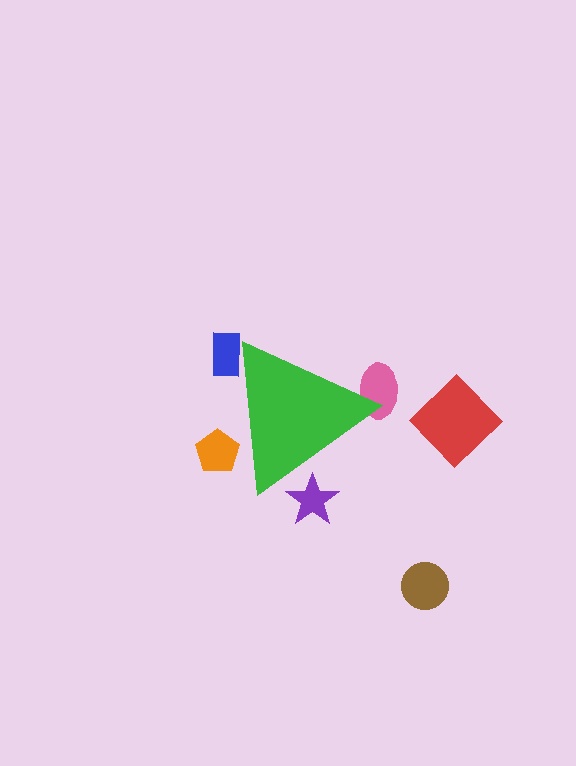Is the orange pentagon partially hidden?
Yes, the orange pentagon is partially hidden behind the green triangle.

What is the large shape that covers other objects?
A green triangle.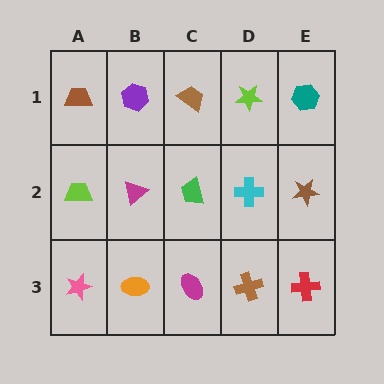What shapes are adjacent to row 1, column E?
A brown star (row 2, column E), a lime star (row 1, column D).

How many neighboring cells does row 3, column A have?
2.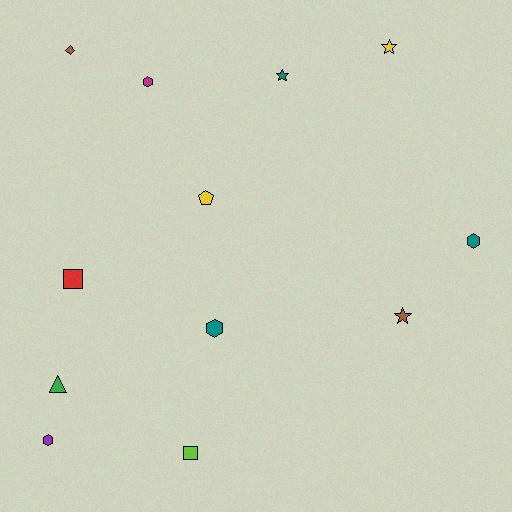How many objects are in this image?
There are 12 objects.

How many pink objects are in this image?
There are no pink objects.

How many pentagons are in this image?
There is 1 pentagon.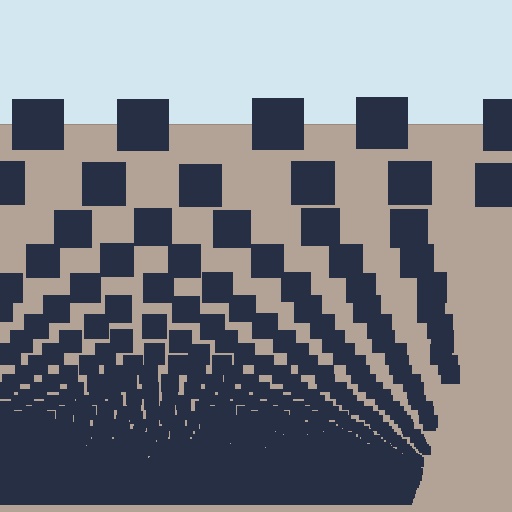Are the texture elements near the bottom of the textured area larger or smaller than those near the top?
Smaller. The gradient is inverted — elements near the bottom are smaller and denser.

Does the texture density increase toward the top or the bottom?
Density increases toward the bottom.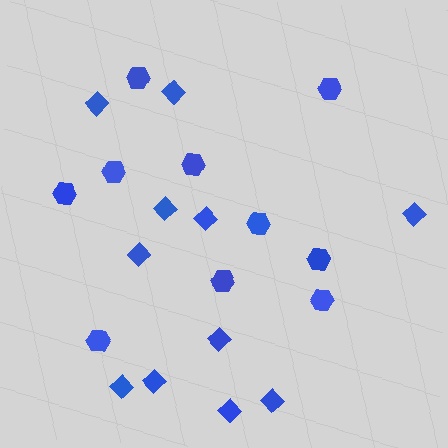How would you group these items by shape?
There are 2 groups: one group of hexagons (10) and one group of diamonds (11).